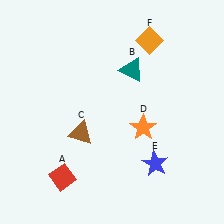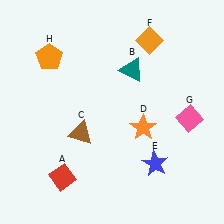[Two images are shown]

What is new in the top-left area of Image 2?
An orange pentagon (H) was added in the top-left area of Image 2.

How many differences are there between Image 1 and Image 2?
There are 2 differences between the two images.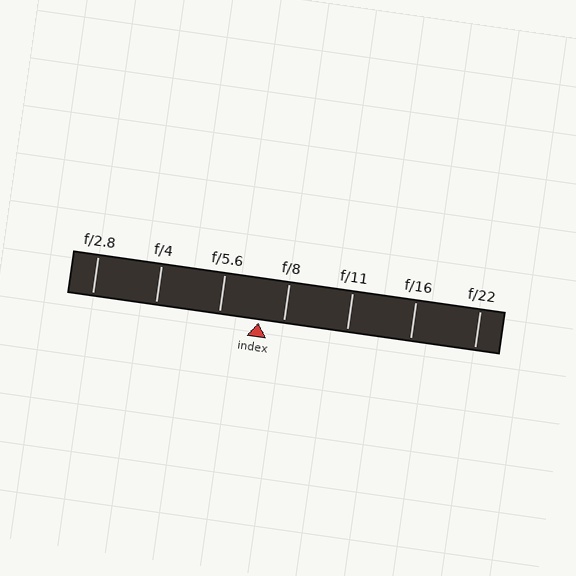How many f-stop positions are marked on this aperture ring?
There are 7 f-stop positions marked.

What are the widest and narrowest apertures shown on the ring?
The widest aperture shown is f/2.8 and the narrowest is f/22.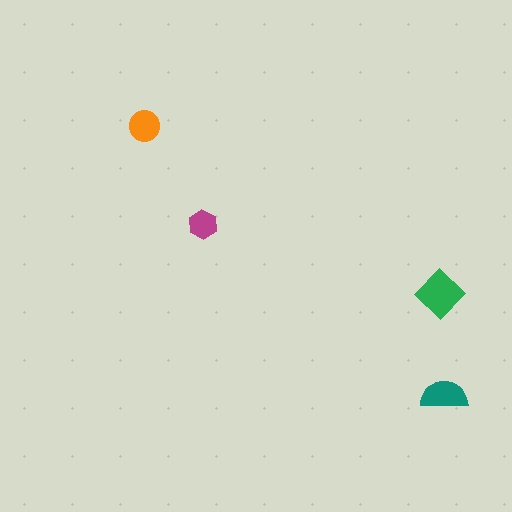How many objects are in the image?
There are 4 objects in the image.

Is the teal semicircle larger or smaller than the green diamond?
Smaller.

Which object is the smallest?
The magenta hexagon.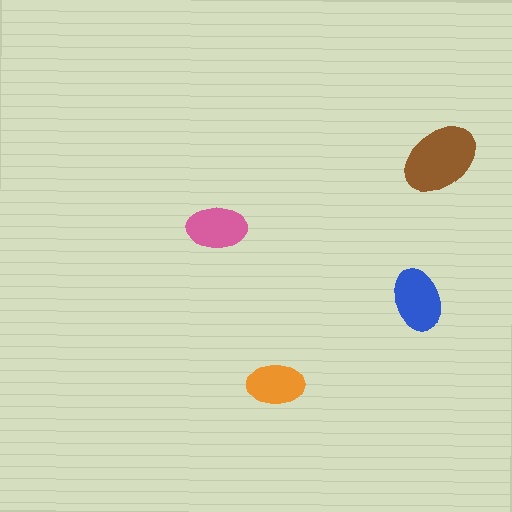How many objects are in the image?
There are 4 objects in the image.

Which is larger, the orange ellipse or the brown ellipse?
The brown one.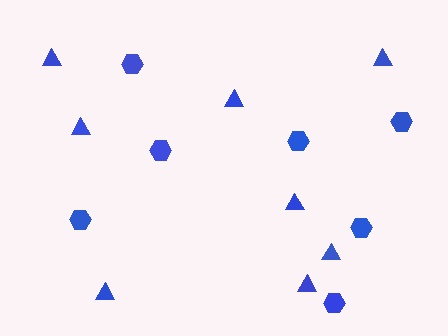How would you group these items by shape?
There are 2 groups: one group of triangles (8) and one group of hexagons (7).